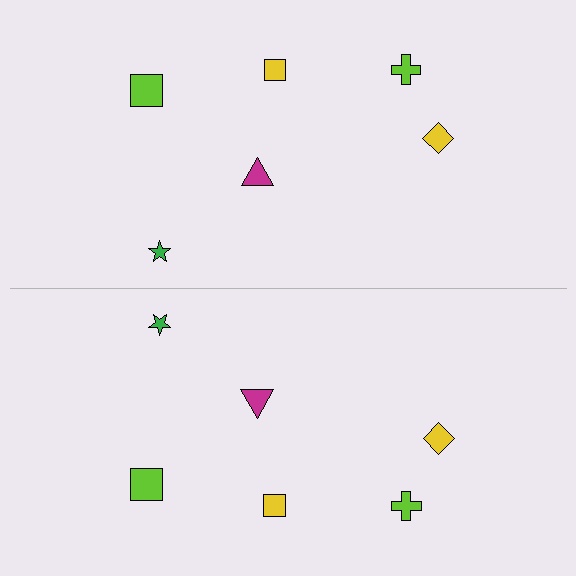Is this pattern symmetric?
Yes, this pattern has bilateral (reflection) symmetry.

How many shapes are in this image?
There are 12 shapes in this image.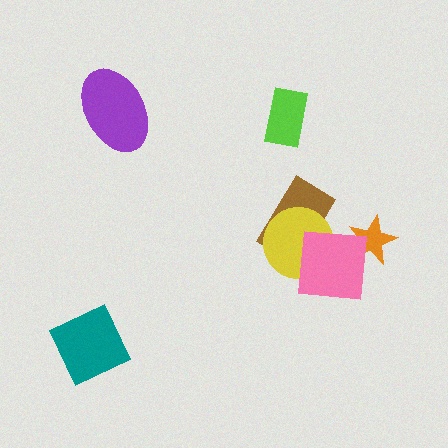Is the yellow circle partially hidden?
Yes, it is partially covered by another shape.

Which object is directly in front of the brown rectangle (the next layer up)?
The yellow circle is directly in front of the brown rectangle.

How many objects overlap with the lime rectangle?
0 objects overlap with the lime rectangle.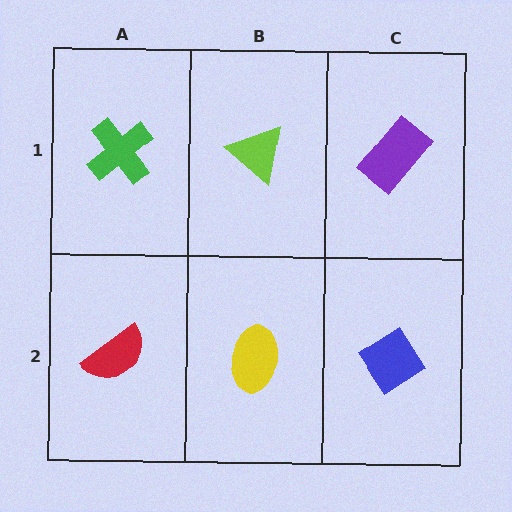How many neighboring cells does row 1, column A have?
2.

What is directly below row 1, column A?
A red semicircle.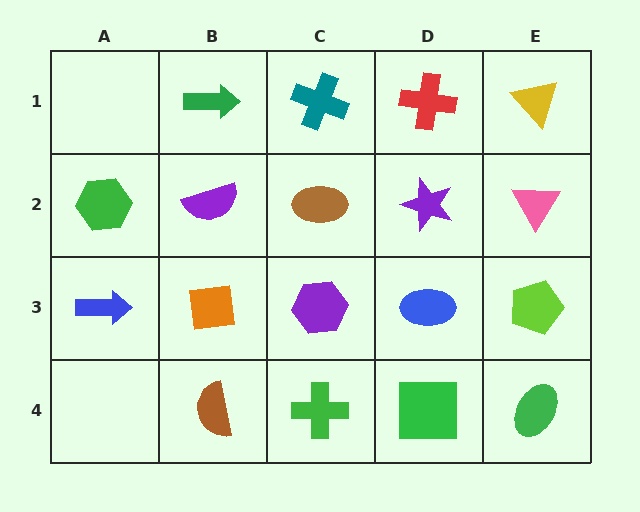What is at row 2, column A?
A green hexagon.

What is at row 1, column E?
A yellow triangle.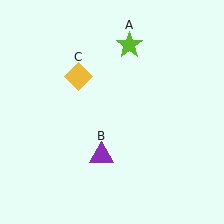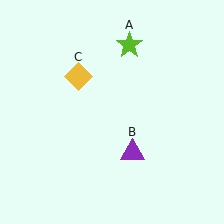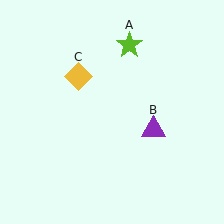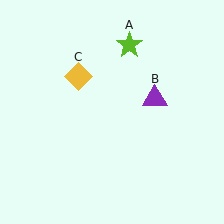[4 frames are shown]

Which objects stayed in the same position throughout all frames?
Lime star (object A) and yellow diamond (object C) remained stationary.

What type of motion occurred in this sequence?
The purple triangle (object B) rotated counterclockwise around the center of the scene.